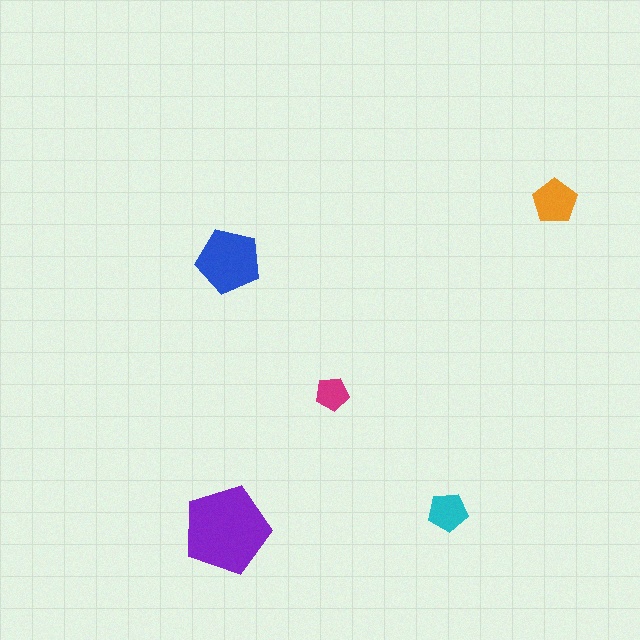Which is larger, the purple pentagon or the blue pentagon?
The purple one.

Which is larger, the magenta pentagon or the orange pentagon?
The orange one.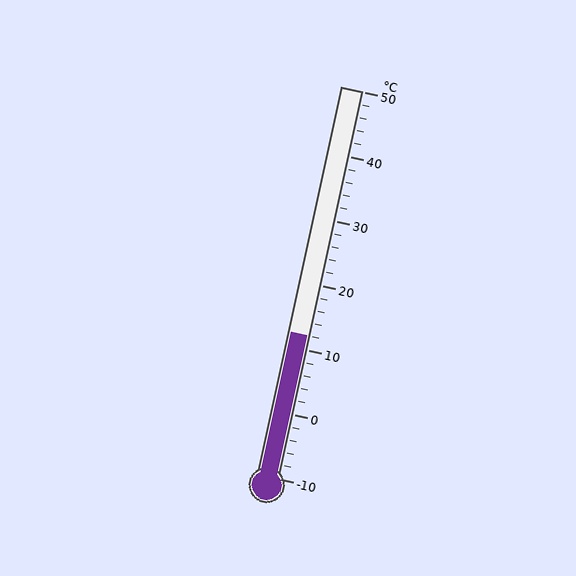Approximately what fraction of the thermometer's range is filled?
The thermometer is filled to approximately 35% of its range.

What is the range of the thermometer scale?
The thermometer scale ranges from -10°C to 50°C.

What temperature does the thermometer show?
The thermometer shows approximately 12°C.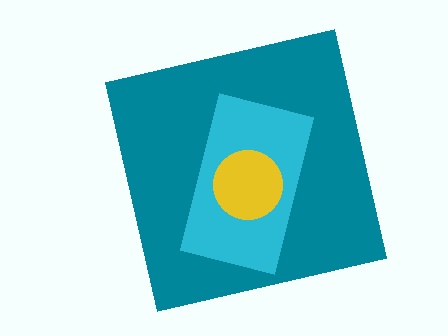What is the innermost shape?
The yellow circle.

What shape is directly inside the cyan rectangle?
The yellow circle.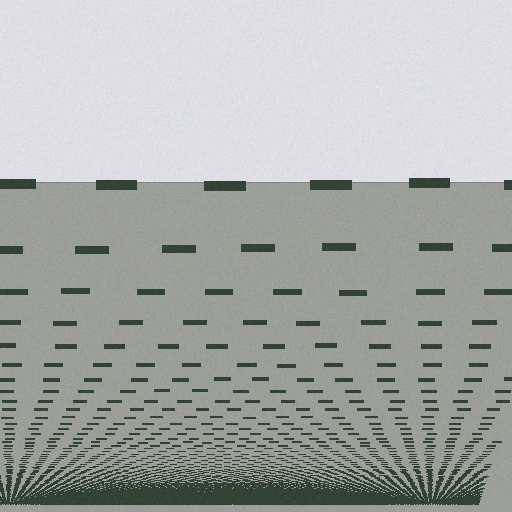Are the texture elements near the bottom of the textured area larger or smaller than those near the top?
Smaller. The gradient is inverted — elements near the bottom are smaller and denser.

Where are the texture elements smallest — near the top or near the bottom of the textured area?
Near the bottom.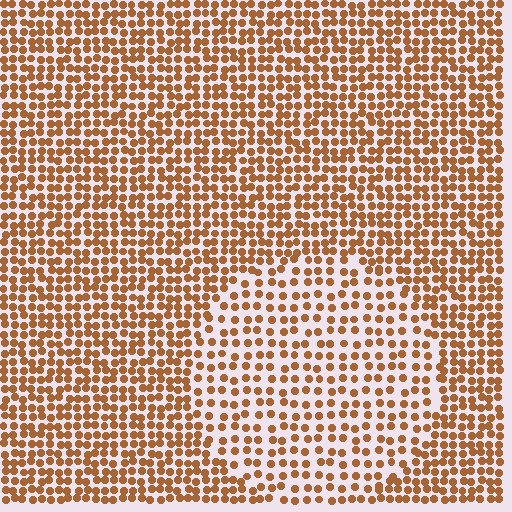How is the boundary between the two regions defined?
The boundary is defined by a change in element density (approximately 1.7x ratio). All elements are the same color, size, and shape.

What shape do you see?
I see a circle.